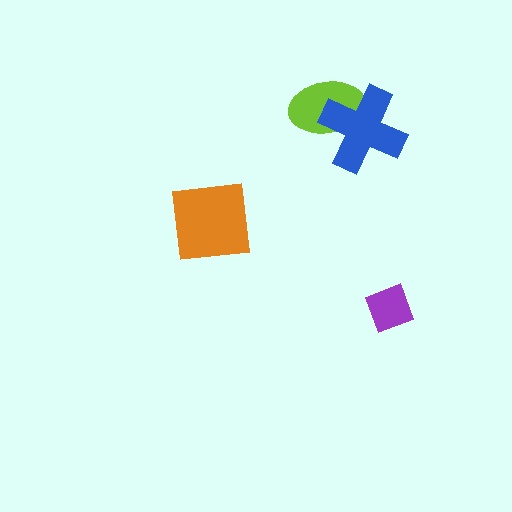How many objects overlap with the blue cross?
1 object overlaps with the blue cross.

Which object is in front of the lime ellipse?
The blue cross is in front of the lime ellipse.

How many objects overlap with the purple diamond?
0 objects overlap with the purple diamond.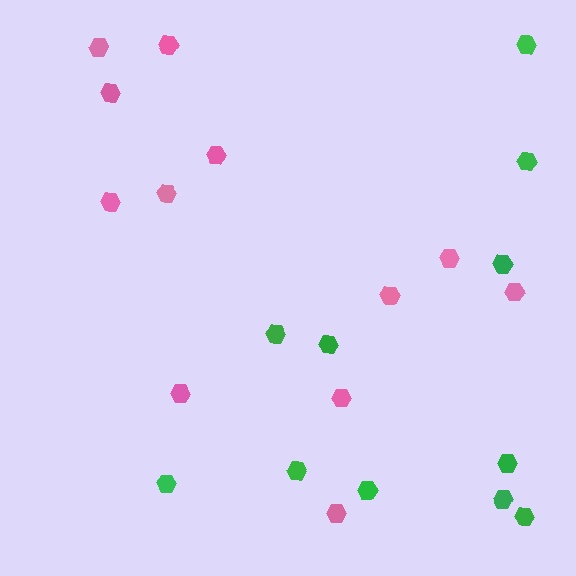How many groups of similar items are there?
There are 2 groups: one group of pink hexagons (12) and one group of green hexagons (11).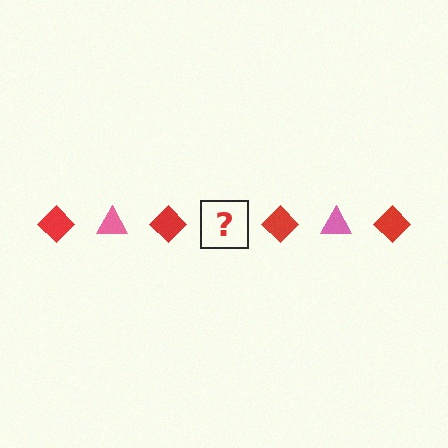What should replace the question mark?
The question mark should be replaced with a pink triangle.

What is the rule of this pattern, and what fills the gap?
The rule is that the pattern alternates between red diamond and pink triangle. The gap should be filled with a pink triangle.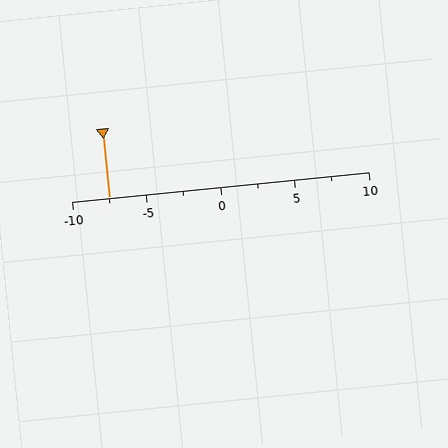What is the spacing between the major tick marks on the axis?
The major ticks are spaced 5 apart.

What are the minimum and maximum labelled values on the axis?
The axis runs from -10 to 10.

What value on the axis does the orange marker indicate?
The marker indicates approximately -7.5.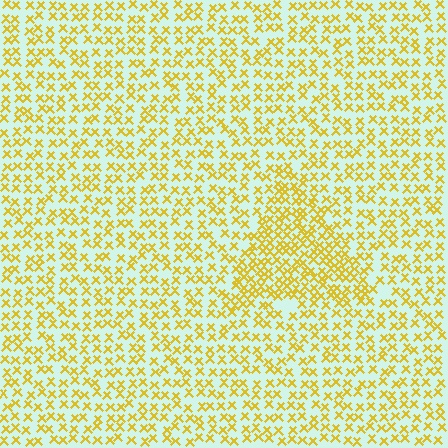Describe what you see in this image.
The image contains small yellow elements arranged at two different densities. A triangle-shaped region is visible where the elements are more densely packed than the surrounding area.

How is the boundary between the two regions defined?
The boundary is defined by a change in element density (approximately 1.8x ratio). All elements are the same color, size, and shape.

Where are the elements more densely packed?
The elements are more densely packed inside the triangle boundary.